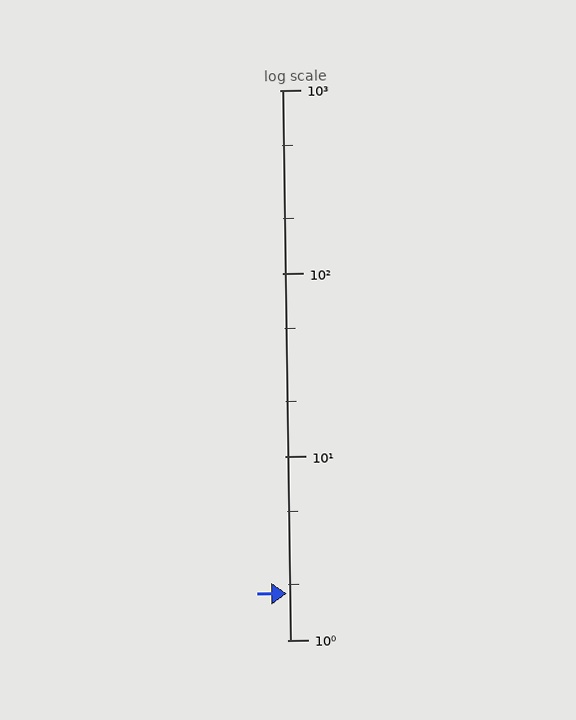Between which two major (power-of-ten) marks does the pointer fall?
The pointer is between 1 and 10.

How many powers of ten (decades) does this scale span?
The scale spans 3 decades, from 1 to 1000.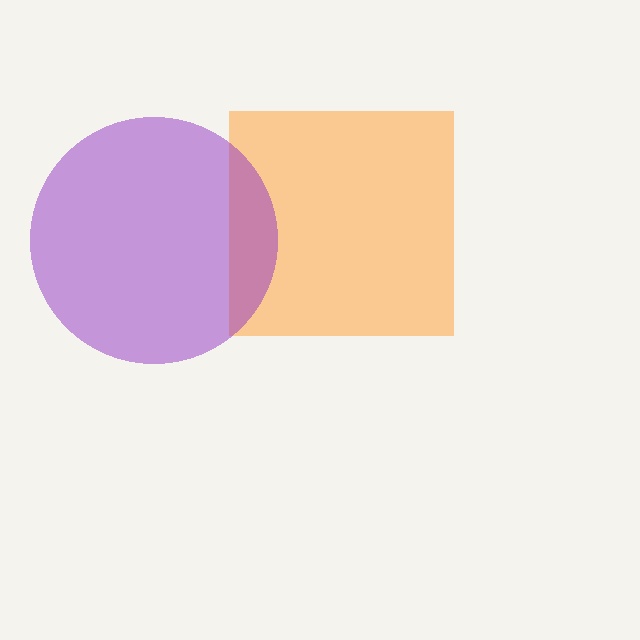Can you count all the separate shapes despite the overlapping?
Yes, there are 2 separate shapes.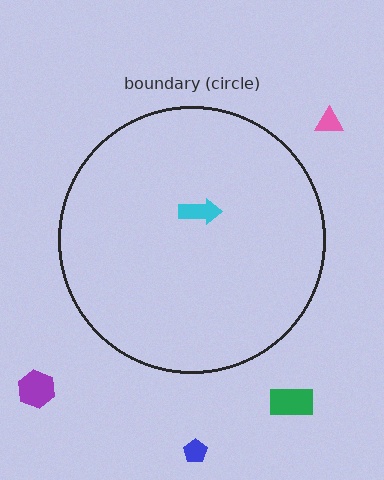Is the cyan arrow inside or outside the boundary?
Inside.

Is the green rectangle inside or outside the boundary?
Outside.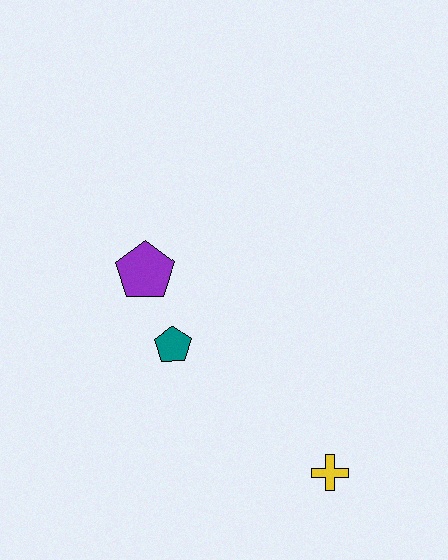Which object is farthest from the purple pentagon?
The yellow cross is farthest from the purple pentagon.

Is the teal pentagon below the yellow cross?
No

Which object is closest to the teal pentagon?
The purple pentagon is closest to the teal pentagon.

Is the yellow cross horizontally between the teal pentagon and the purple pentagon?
No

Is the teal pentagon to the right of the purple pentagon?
Yes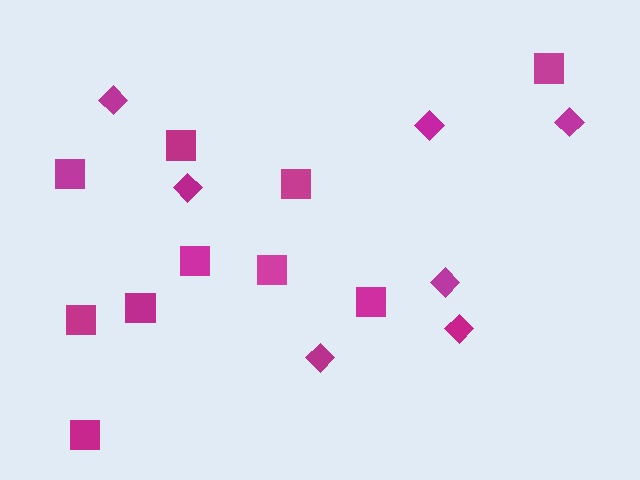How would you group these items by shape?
There are 2 groups: one group of diamonds (7) and one group of squares (10).